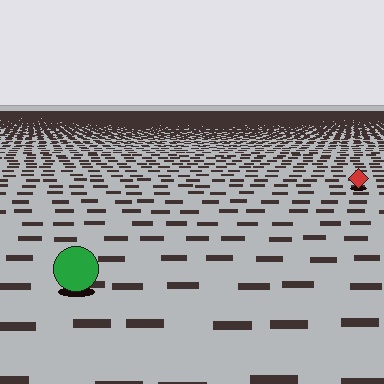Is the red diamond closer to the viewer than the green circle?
No. The green circle is closer — you can tell from the texture gradient: the ground texture is coarser near it.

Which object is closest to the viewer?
The green circle is closest. The texture marks near it are larger and more spread out.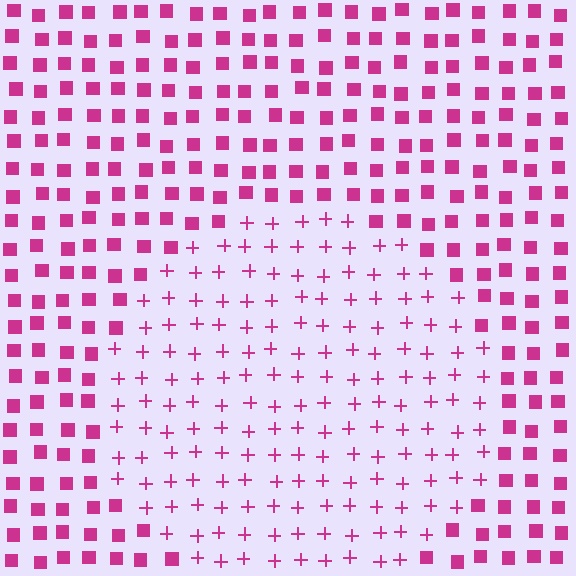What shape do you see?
I see a circle.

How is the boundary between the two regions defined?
The boundary is defined by a change in element shape: plus signs inside vs. squares outside. All elements share the same color and spacing.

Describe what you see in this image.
The image is filled with small magenta elements arranged in a uniform grid. A circle-shaped region contains plus signs, while the surrounding area contains squares. The boundary is defined purely by the change in element shape.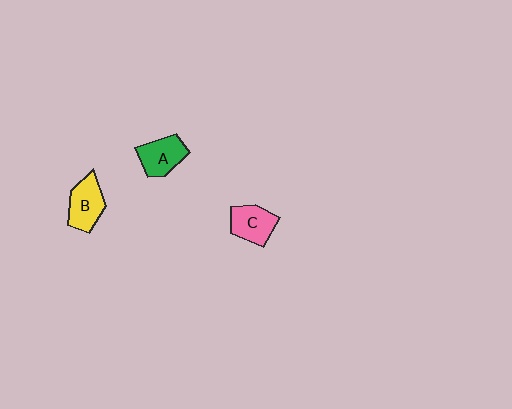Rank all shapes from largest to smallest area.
From largest to smallest: B (yellow), A (green), C (pink).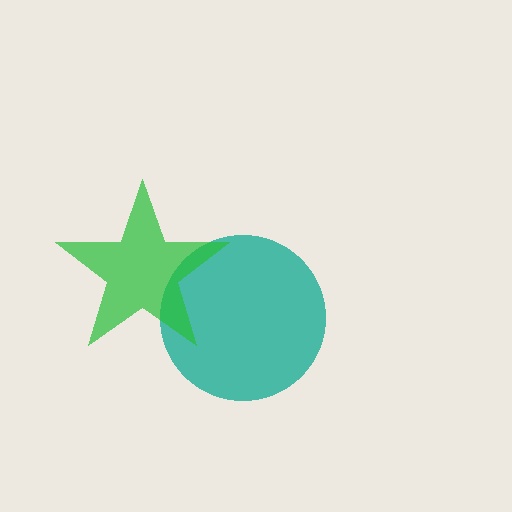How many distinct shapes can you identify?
There are 2 distinct shapes: a teal circle, a green star.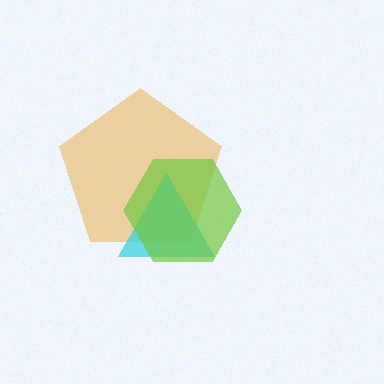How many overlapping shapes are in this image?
There are 3 overlapping shapes in the image.